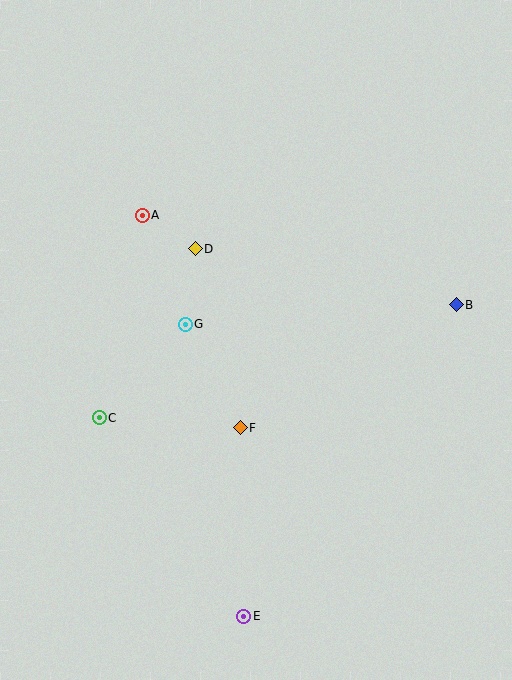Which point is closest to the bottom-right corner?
Point E is closest to the bottom-right corner.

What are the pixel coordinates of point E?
Point E is at (244, 617).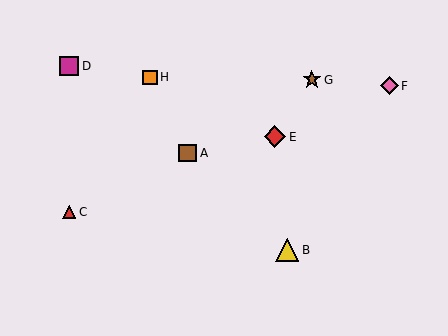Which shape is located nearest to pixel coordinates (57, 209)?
The red triangle (labeled C) at (69, 212) is nearest to that location.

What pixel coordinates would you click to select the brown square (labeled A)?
Click at (188, 153) to select the brown square A.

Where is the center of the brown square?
The center of the brown square is at (188, 153).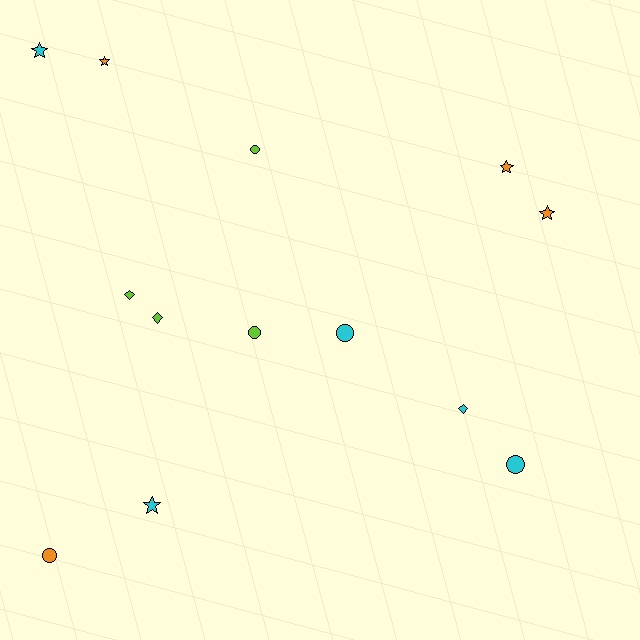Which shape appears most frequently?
Star, with 5 objects.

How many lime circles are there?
There are 2 lime circles.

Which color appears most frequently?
Cyan, with 5 objects.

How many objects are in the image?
There are 13 objects.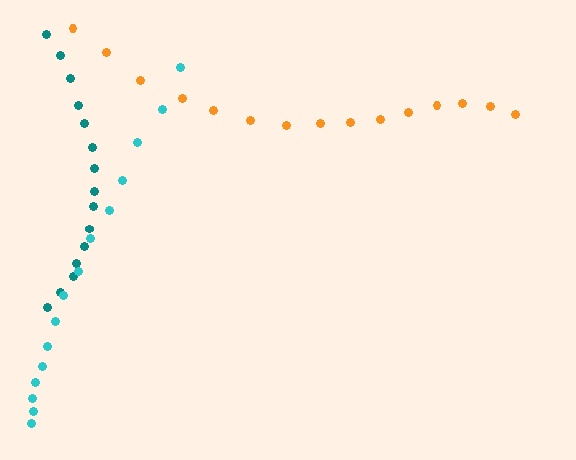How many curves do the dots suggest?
There are 3 distinct paths.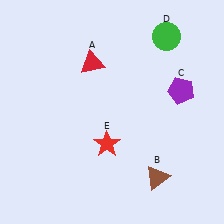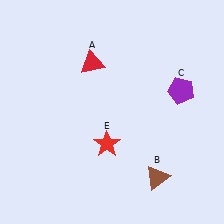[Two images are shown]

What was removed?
The green circle (D) was removed in Image 2.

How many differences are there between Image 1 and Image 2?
There is 1 difference between the two images.